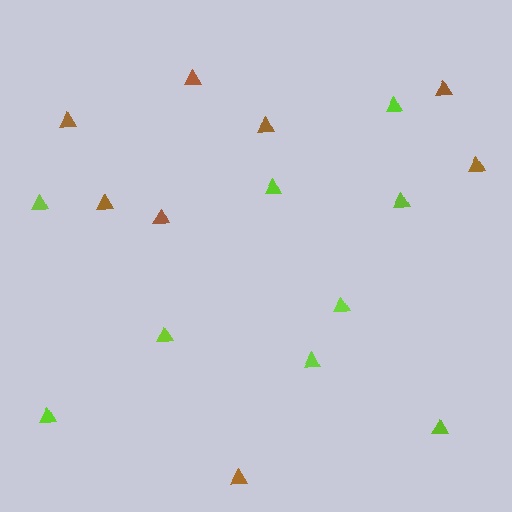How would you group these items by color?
There are 2 groups: one group of lime triangles (9) and one group of brown triangles (8).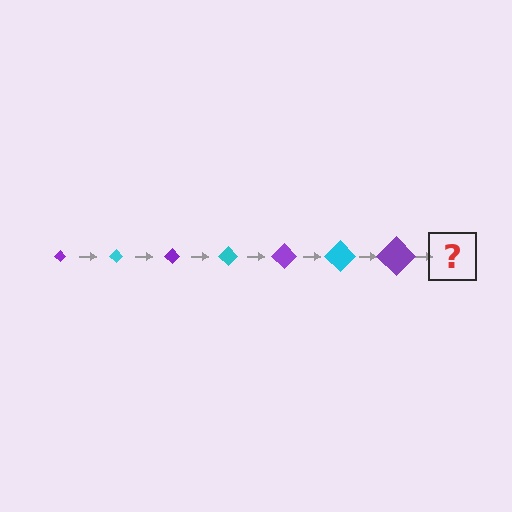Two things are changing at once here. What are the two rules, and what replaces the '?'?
The two rules are that the diamond grows larger each step and the color cycles through purple and cyan. The '?' should be a cyan diamond, larger than the previous one.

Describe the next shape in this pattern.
It should be a cyan diamond, larger than the previous one.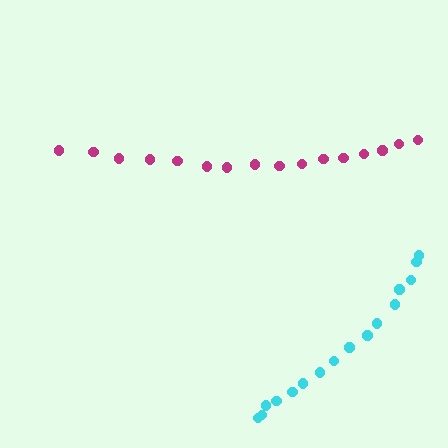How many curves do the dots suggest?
There are 2 distinct paths.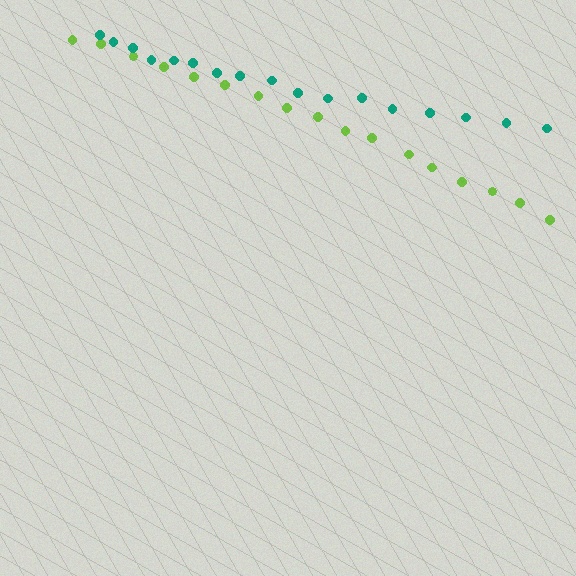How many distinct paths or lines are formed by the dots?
There are 2 distinct paths.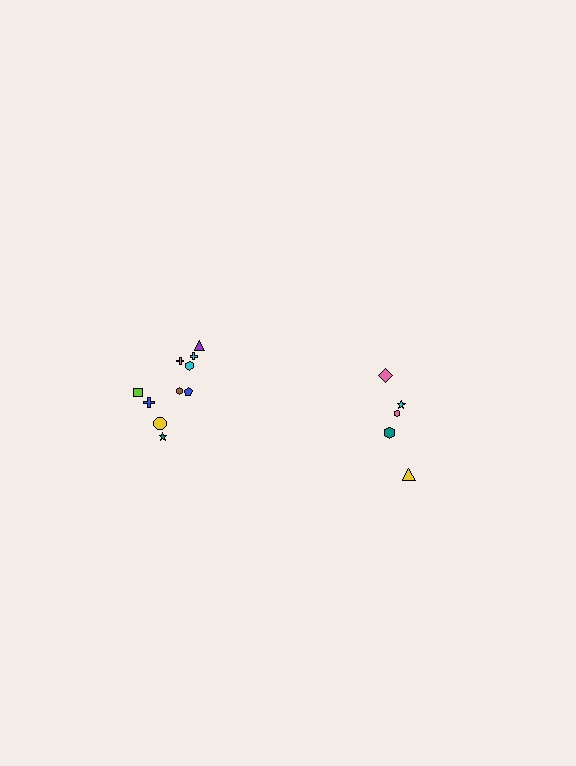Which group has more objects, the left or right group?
The left group.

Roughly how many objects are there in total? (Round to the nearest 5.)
Roughly 15 objects in total.